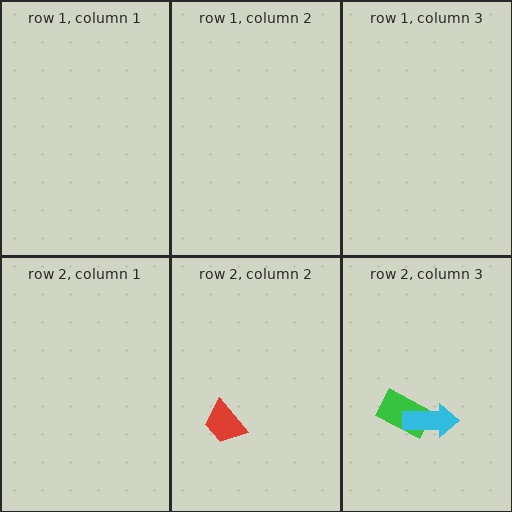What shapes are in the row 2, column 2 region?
The red trapezoid.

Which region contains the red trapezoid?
The row 2, column 2 region.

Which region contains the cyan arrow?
The row 2, column 3 region.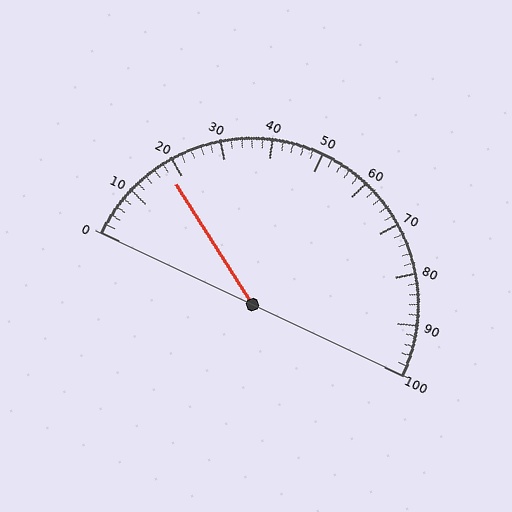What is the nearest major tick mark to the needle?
The nearest major tick mark is 20.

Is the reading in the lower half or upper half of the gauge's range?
The reading is in the lower half of the range (0 to 100).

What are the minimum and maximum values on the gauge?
The gauge ranges from 0 to 100.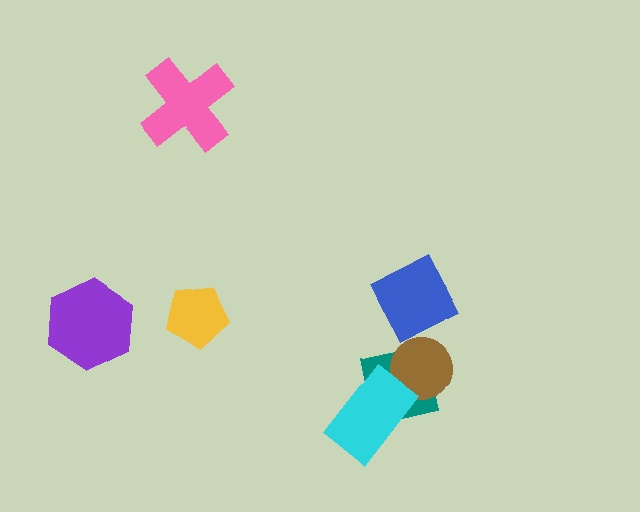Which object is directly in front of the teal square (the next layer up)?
The brown circle is directly in front of the teal square.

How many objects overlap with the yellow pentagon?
0 objects overlap with the yellow pentagon.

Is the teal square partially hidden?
Yes, it is partially covered by another shape.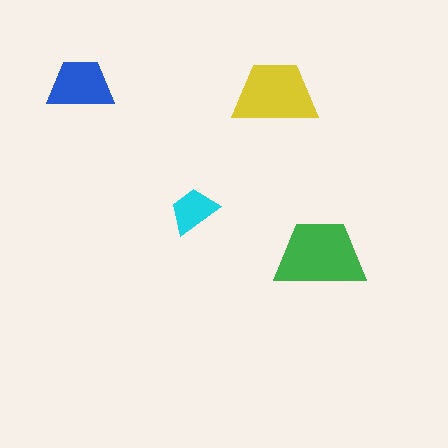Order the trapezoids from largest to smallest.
the green one, the yellow one, the blue one, the cyan one.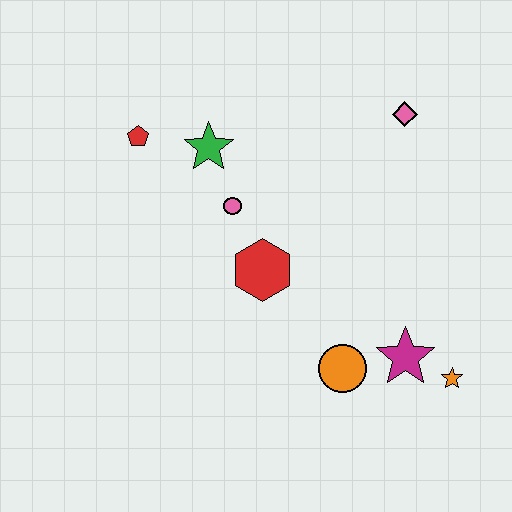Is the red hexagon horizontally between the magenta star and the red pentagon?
Yes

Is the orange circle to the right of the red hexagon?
Yes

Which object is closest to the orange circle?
The magenta star is closest to the orange circle.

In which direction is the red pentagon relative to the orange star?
The red pentagon is to the left of the orange star.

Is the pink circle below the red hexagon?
No